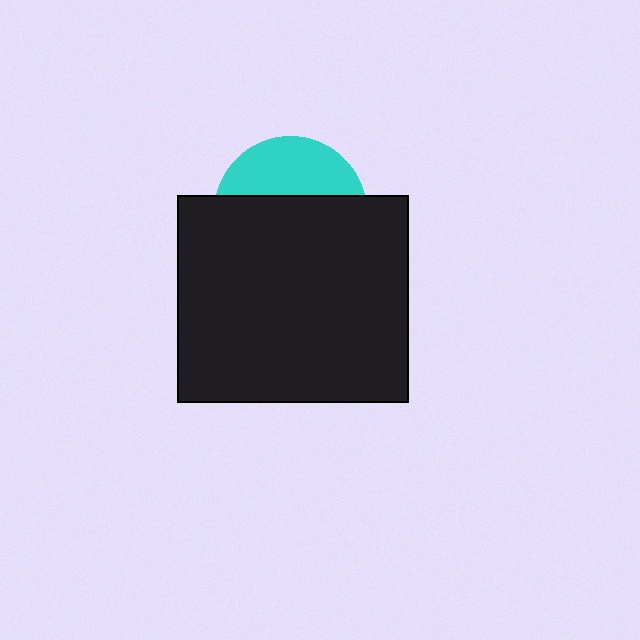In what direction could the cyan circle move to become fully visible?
The cyan circle could move up. That would shift it out from behind the black rectangle entirely.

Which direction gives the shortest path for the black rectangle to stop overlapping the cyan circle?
Moving down gives the shortest separation.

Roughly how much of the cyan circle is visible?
A small part of it is visible (roughly 36%).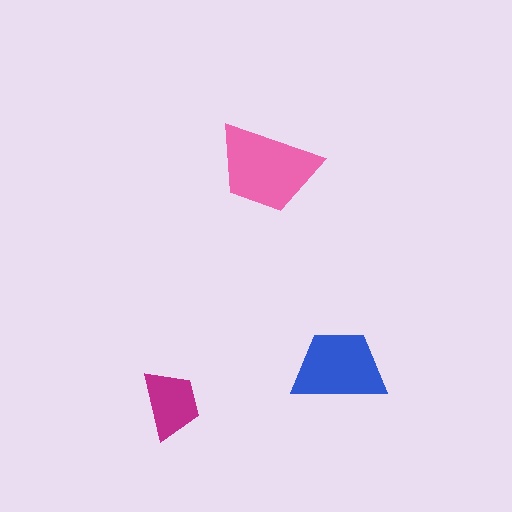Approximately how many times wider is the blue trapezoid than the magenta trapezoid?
About 1.5 times wider.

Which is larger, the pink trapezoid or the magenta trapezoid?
The pink one.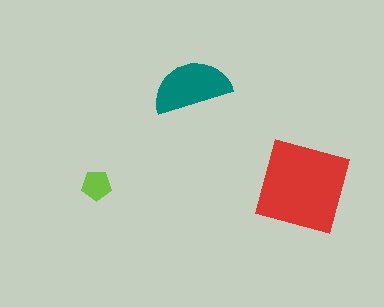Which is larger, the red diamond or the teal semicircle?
The red diamond.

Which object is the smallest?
The lime pentagon.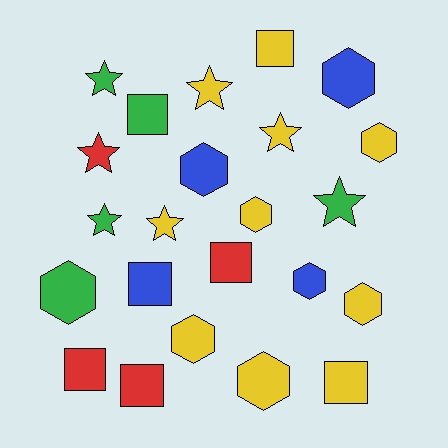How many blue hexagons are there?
There are 3 blue hexagons.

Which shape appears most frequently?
Hexagon, with 9 objects.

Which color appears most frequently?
Yellow, with 10 objects.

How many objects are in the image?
There are 23 objects.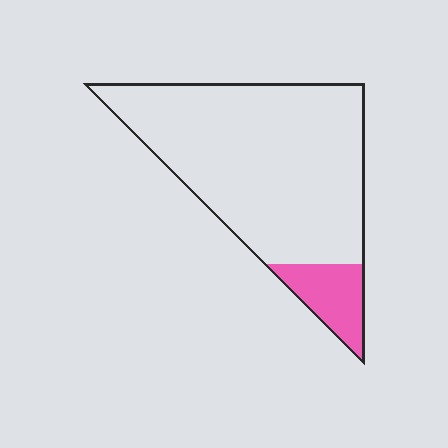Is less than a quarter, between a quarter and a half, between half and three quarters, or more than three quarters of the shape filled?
Less than a quarter.